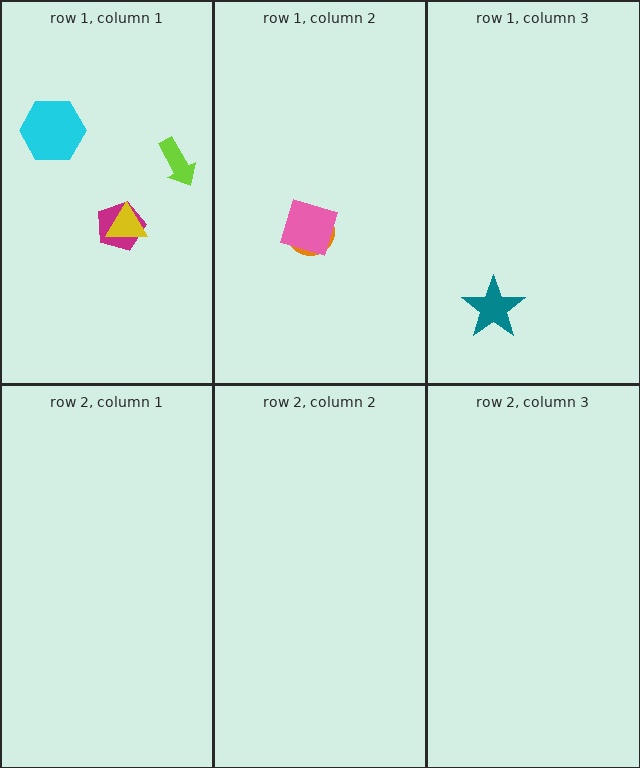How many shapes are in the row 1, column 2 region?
2.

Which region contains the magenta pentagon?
The row 1, column 1 region.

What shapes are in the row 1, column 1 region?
The magenta pentagon, the lime arrow, the yellow triangle, the cyan hexagon.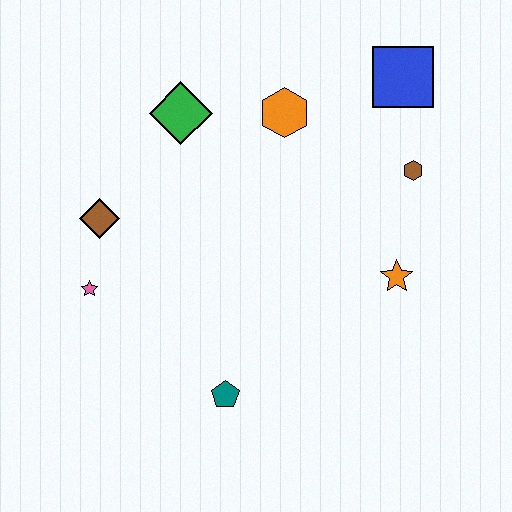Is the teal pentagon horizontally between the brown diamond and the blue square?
Yes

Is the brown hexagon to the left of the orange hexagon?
No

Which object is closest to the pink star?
The brown diamond is closest to the pink star.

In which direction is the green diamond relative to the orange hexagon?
The green diamond is to the left of the orange hexagon.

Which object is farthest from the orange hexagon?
The teal pentagon is farthest from the orange hexagon.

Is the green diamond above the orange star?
Yes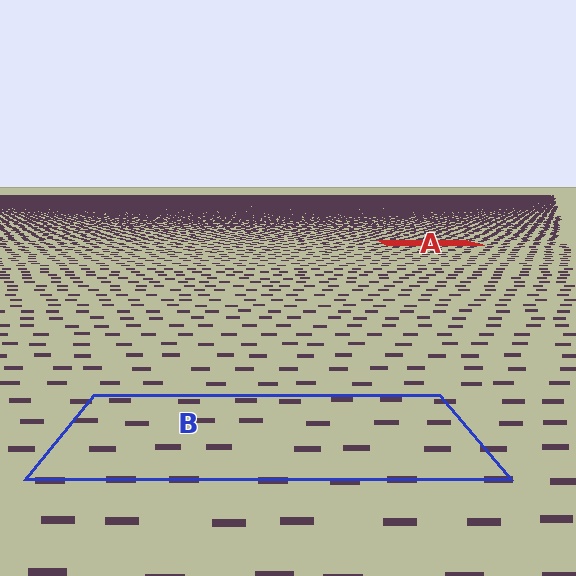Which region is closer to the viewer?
Region B is closer. The texture elements there are larger and more spread out.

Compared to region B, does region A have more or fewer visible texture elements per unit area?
Region A has more texture elements per unit area — they are packed more densely because it is farther away.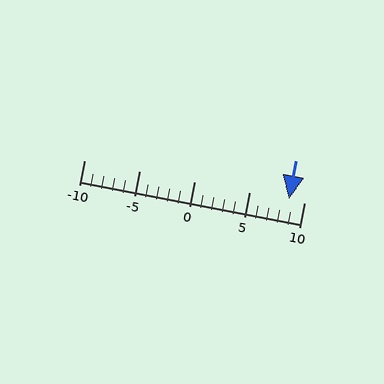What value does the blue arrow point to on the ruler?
The blue arrow points to approximately 9.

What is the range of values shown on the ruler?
The ruler shows values from -10 to 10.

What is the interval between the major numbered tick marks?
The major tick marks are spaced 5 units apart.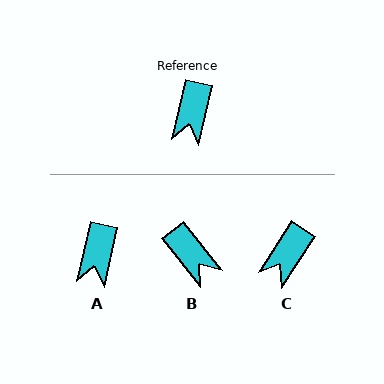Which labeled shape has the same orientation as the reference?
A.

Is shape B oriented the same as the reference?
No, it is off by about 51 degrees.